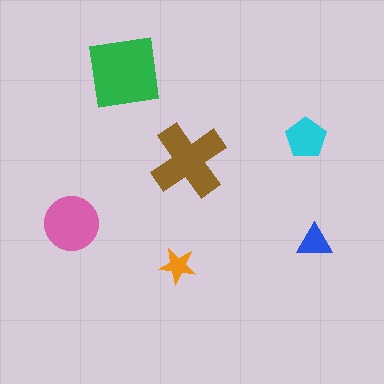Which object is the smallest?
The orange star.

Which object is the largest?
The green square.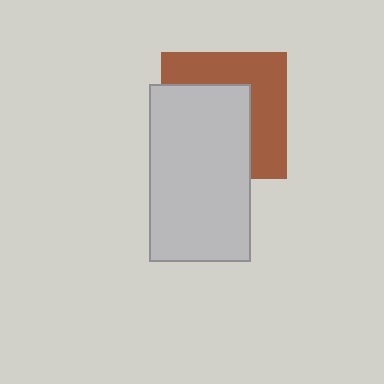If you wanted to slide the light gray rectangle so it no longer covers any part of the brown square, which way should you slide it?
Slide it toward the lower-left — that is the most direct way to separate the two shapes.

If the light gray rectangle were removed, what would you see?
You would see the complete brown square.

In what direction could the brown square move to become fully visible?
The brown square could move toward the upper-right. That would shift it out from behind the light gray rectangle entirely.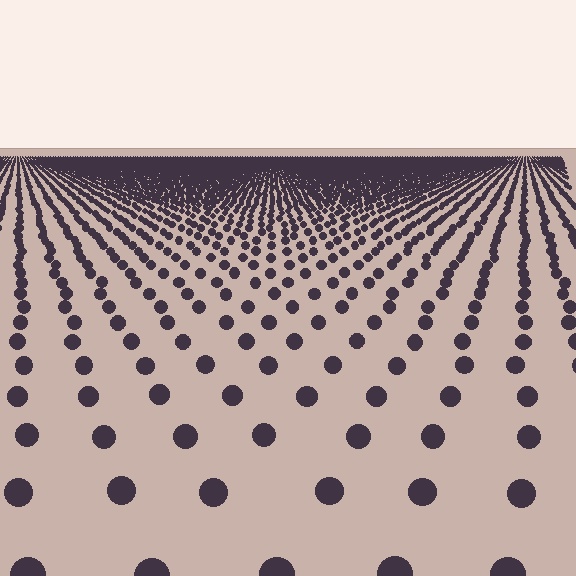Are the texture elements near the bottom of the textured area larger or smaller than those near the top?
Larger. Near the bottom, elements are closer to the viewer and appear at a bigger on-screen size.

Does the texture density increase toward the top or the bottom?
Density increases toward the top.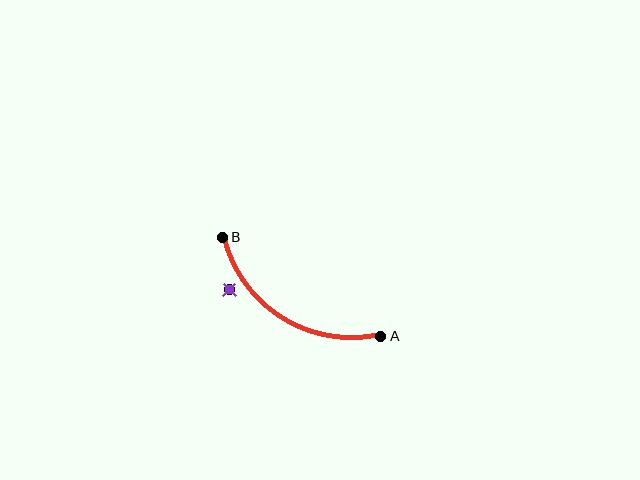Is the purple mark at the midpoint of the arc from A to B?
No — the purple mark does not lie on the arc at all. It sits slightly outside the curve.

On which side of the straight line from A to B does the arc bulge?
The arc bulges below the straight line connecting A and B.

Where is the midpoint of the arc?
The arc midpoint is the point on the curve farthest from the straight line joining A and B. It sits below that line.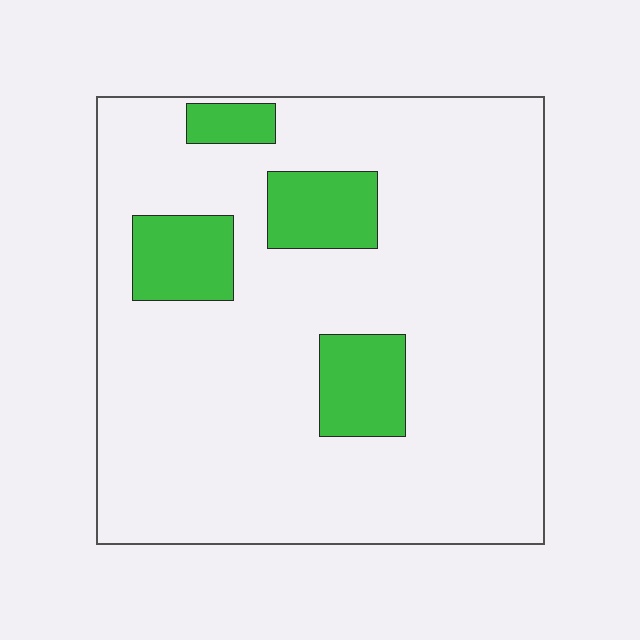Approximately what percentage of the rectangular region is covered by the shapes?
Approximately 15%.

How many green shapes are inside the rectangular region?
4.